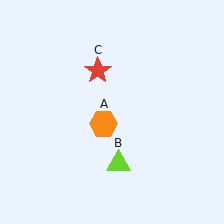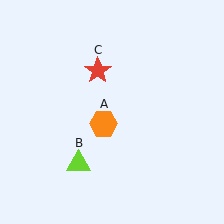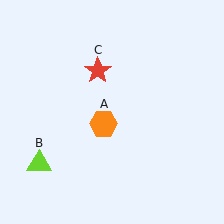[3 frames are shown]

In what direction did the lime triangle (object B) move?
The lime triangle (object B) moved left.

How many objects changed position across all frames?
1 object changed position: lime triangle (object B).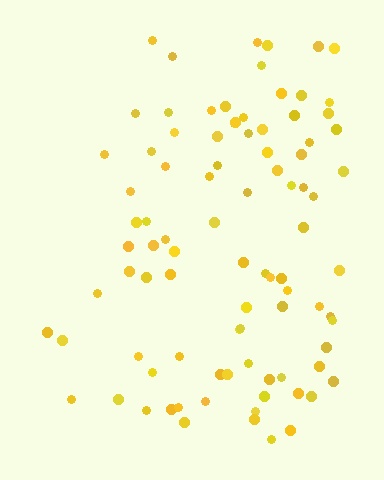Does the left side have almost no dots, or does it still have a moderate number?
Still a moderate number, just noticeably fewer than the right.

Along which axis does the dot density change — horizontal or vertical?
Horizontal.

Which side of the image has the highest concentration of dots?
The right.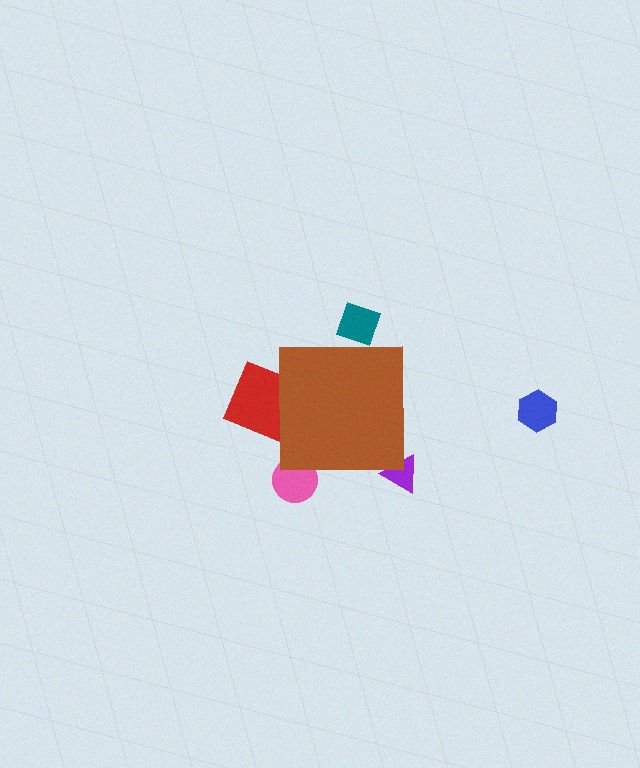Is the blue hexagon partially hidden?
No, the blue hexagon is fully visible.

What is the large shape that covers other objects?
A brown square.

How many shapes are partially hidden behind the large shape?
4 shapes are partially hidden.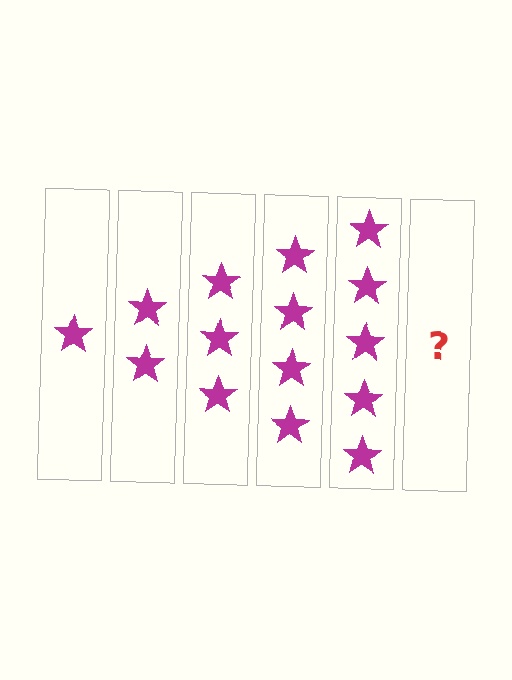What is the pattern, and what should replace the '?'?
The pattern is that each step adds one more star. The '?' should be 6 stars.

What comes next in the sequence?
The next element should be 6 stars.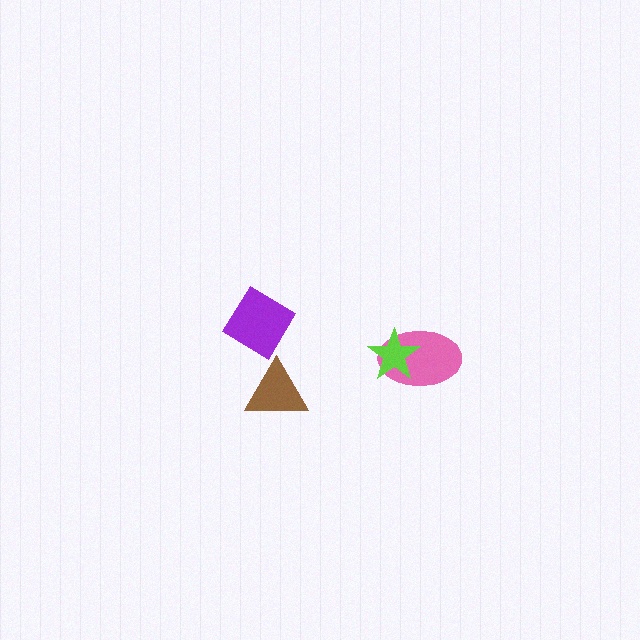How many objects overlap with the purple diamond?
0 objects overlap with the purple diamond.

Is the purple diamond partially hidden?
No, no other shape covers it.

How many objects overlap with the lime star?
1 object overlaps with the lime star.